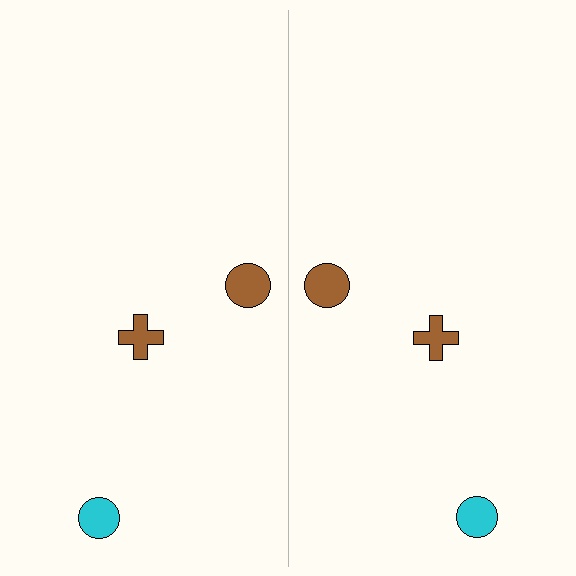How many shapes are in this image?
There are 6 shapes in this image.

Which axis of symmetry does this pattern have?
The pattern has a vertical axis of symmetry running through the center of the image.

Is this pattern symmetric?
Yes, this pattern has bilateral (reflection) symmetry.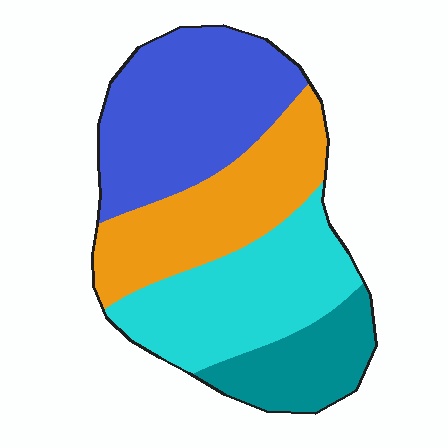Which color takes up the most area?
Blue, at roughly 30%.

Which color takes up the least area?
Teal, at roughly 15%.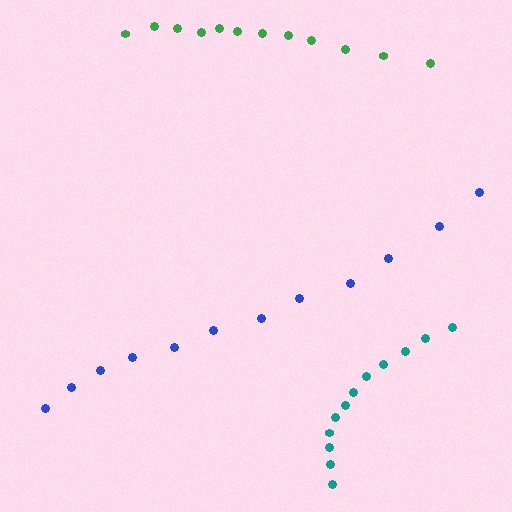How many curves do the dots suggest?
There are 3 distinct paths.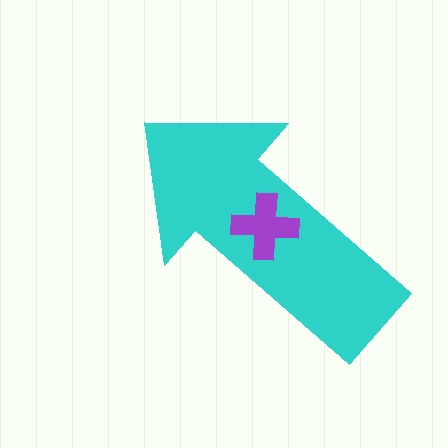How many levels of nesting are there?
2.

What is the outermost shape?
The cyan arrow.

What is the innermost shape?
The purple cross.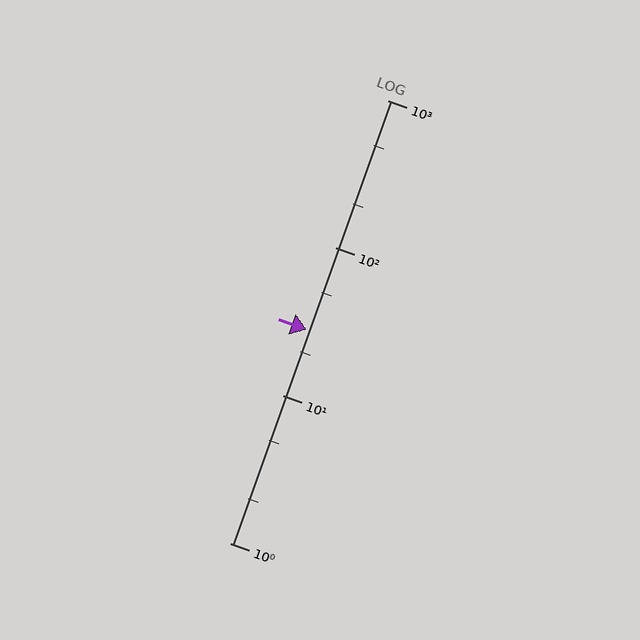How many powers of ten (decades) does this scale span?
The scale spans 3 decades, from 1 to 1000.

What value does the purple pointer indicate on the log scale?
The pointer indicates approximately 28.